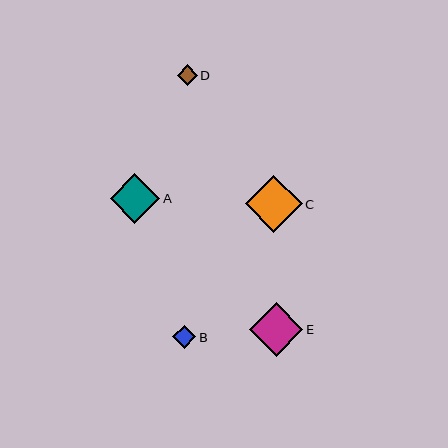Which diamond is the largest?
Diamond C is the largest with a size of approximately 57 pixels.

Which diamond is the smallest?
Diamond D is the smallest with a size of approximately 20 pixels.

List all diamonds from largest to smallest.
From largest to smallest: C, E, A, B, D.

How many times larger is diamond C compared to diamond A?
Diamond C is approximately 1.1 times the size of diamond A.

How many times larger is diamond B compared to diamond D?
Diamond B is approximately 1.1 times the size of diamond D.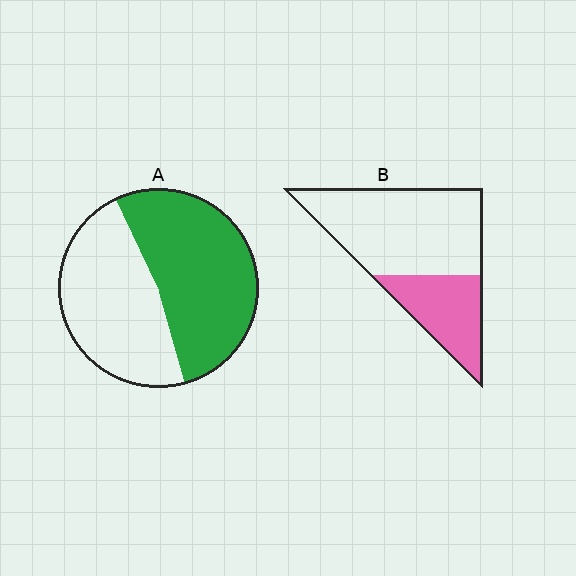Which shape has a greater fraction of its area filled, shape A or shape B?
Shape A.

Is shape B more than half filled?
No.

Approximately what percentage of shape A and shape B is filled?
A is approximately 55% and B is approximately 30%.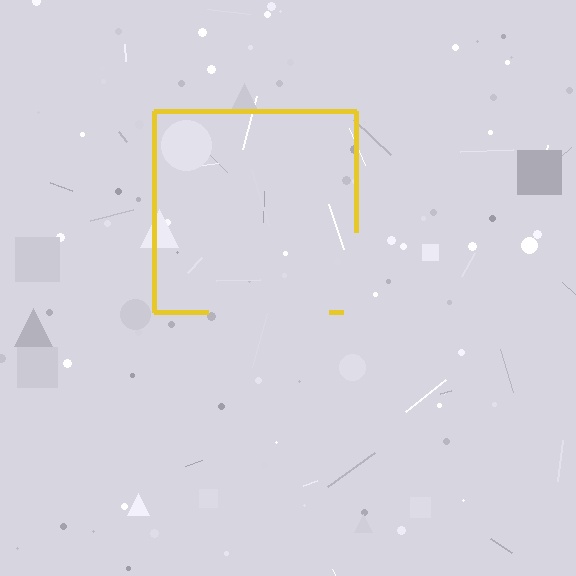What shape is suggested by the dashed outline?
The dashed outline suggests a square.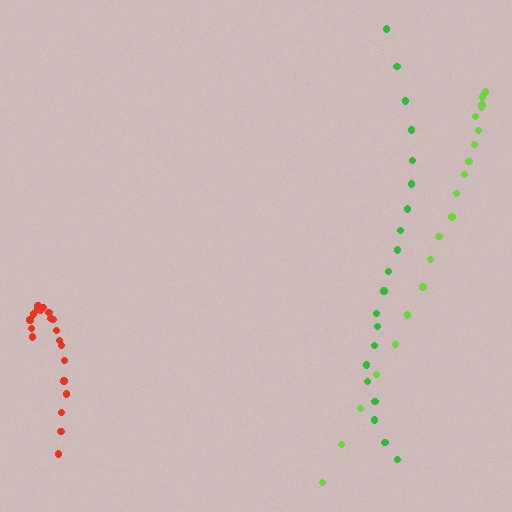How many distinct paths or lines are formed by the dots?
There are 3 distinct paths.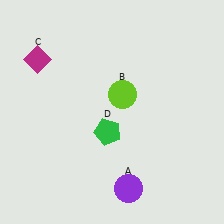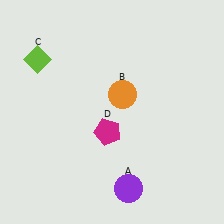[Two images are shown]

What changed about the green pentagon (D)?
In Image 1, D is green. In Image 2, it changed to magenta.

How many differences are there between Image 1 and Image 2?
There are 3 differences between the two images.